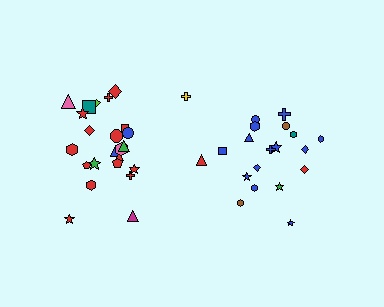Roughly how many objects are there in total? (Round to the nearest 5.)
Roughly 45 objects in total.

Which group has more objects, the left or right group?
The left group.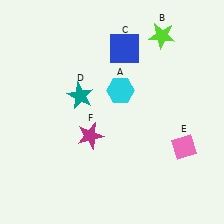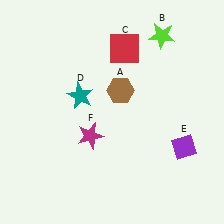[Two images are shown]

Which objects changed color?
A changed from cyan to brown. C changed from blue to red. E changed from pink to purple.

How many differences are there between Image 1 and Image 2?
There are 3 differences between the two images.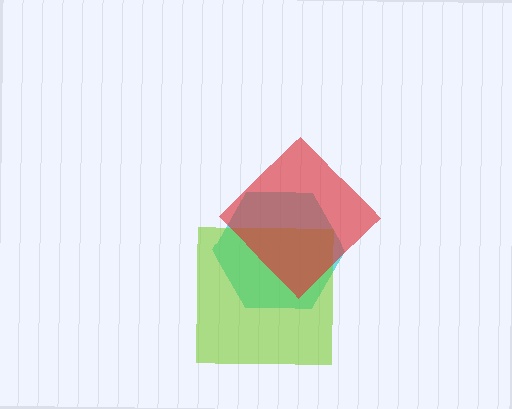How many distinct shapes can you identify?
There are 3 distinct shapes: a cyan hexagon, a lime square, a red diamond.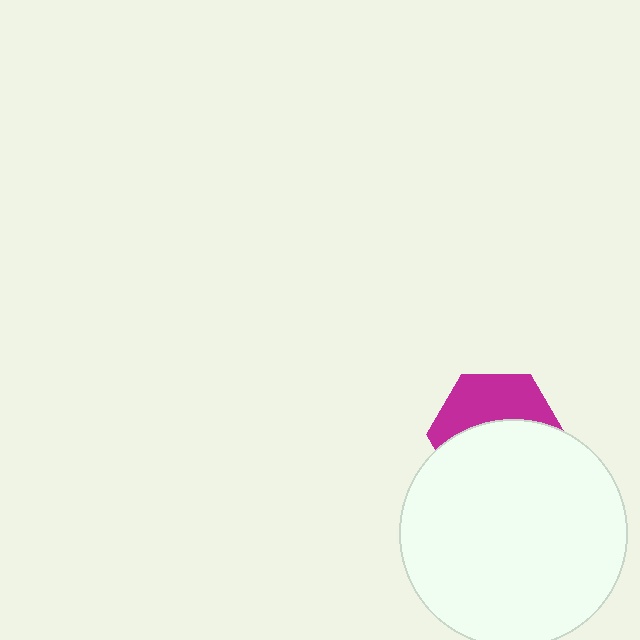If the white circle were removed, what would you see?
You would see the complete magenta hexagon.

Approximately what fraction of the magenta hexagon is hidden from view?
Roughly 58% of the magenta hexagon is hidden behind the white circle.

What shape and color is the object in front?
The object in front is a white circle.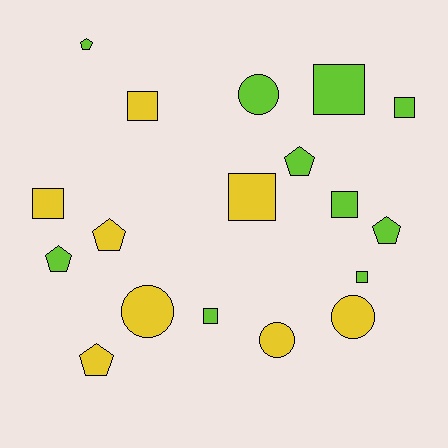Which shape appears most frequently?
Square, with 8 objects.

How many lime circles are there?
There is 1 lime circle.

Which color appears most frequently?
Lime, with 10 objects.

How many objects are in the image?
There are 18 objects.